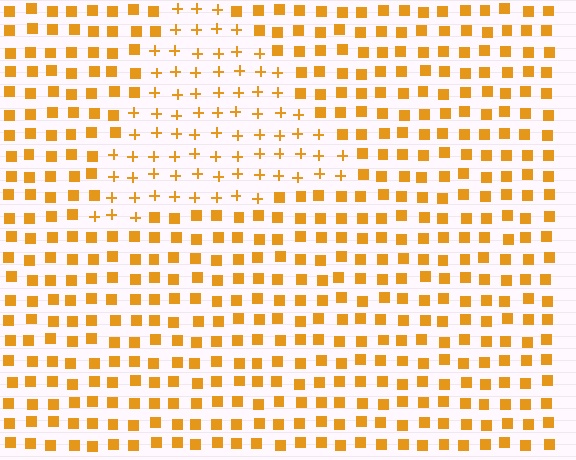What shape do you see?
I see a triangle.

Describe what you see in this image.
The image is filled with small orange elements arranged in a uniform grid. A triangle-shaped region contains plus signs, while the surrounding area contains squares. The boundary is defined purely by the change in element shape.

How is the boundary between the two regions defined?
The boundary is defined by a change in element shape: plus signs inside vs. squares outside. All elements share the same color and spacing.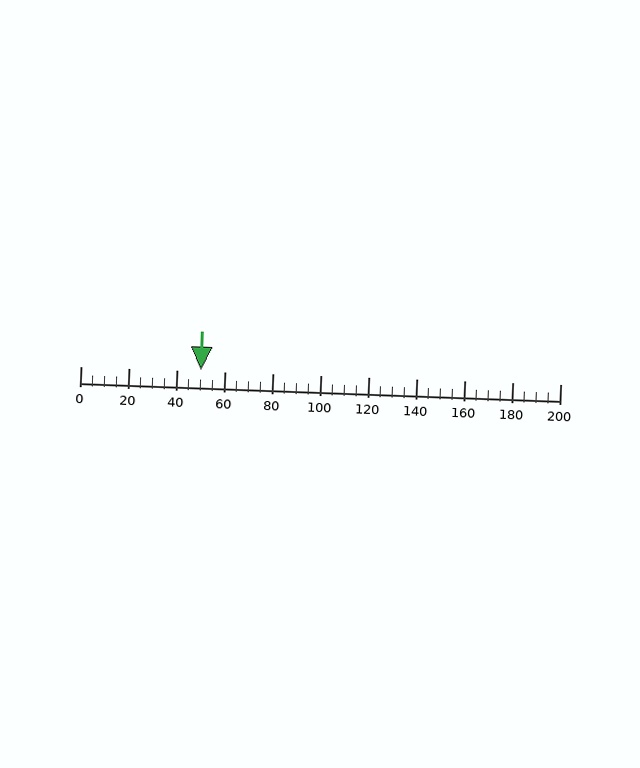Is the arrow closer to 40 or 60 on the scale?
The arrow is closer to 60.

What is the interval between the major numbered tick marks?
The major tick marks are spaced 20 units apart.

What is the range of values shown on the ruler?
The ruler shows values from 0 to 200.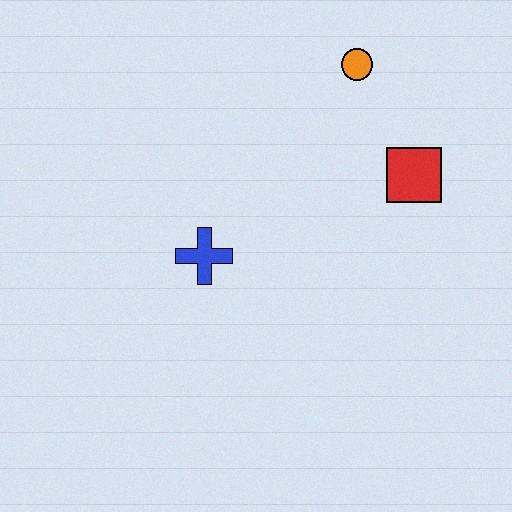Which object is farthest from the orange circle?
The blue cross is farthest from the orange circle.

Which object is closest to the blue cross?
The red square is closest to the blue cross.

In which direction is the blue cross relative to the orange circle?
The blue cross is below the orange circle.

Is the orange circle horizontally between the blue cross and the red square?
Yes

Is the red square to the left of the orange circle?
No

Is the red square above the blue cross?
Yes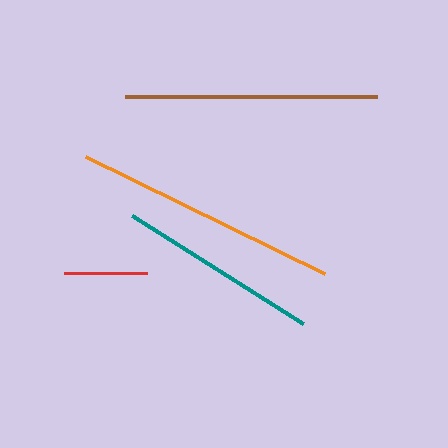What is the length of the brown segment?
The brown segment is approximately 252 pixels long.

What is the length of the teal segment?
The teal segment is approximately 202 pixels long.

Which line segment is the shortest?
The red line is the shortest at approximately 84 pixels.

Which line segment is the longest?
The orange line is the longest at approximately 266 pixels.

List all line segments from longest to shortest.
From longest to shortest: orange, brown, teal, red.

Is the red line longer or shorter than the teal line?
The teal line is longer than the red line.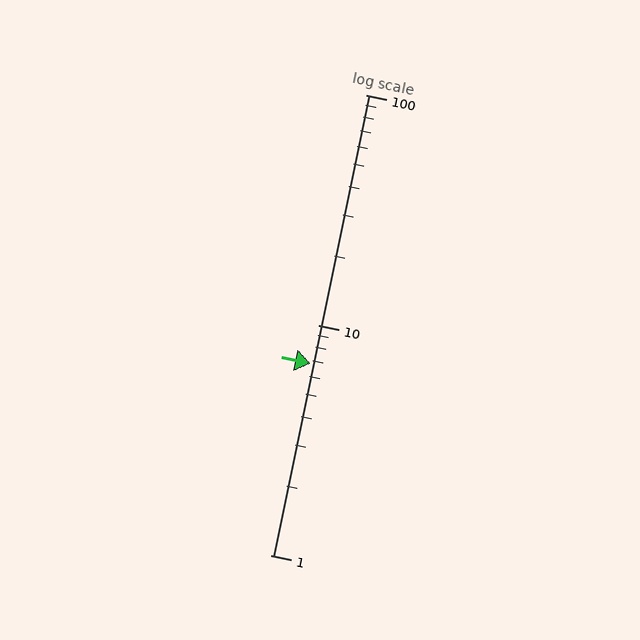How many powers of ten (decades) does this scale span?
The scale spans 2 decades, from 1 to 100.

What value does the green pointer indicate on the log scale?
The pointer indicates approximately 6.8.